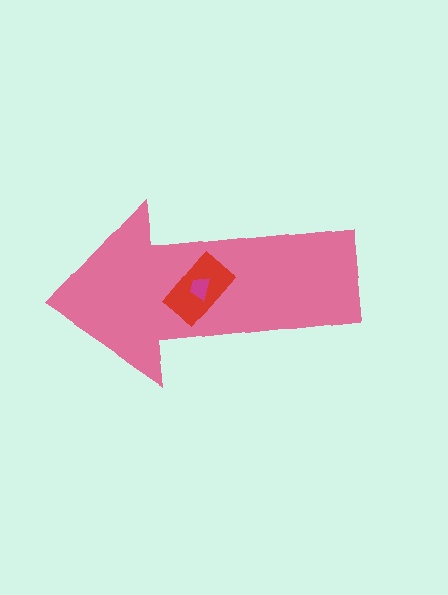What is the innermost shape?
The magenta trapezoid.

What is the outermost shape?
The pink arrow.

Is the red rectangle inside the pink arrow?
Yes.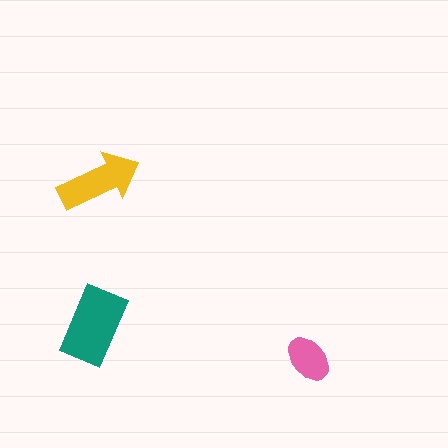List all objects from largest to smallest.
The teal rectangle, the yellow arrow, the pink ellipse.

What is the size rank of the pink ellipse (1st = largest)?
3rd.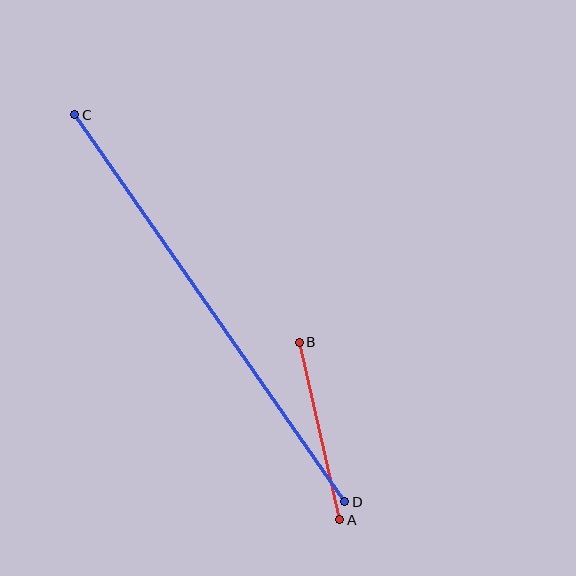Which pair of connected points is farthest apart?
Points C and D are farthest apart.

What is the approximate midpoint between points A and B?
The midpoint is at approximately (319, 431) pixels.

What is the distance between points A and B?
The distance is approximately 182 pixels.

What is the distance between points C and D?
The distance is approximately 472 pixels.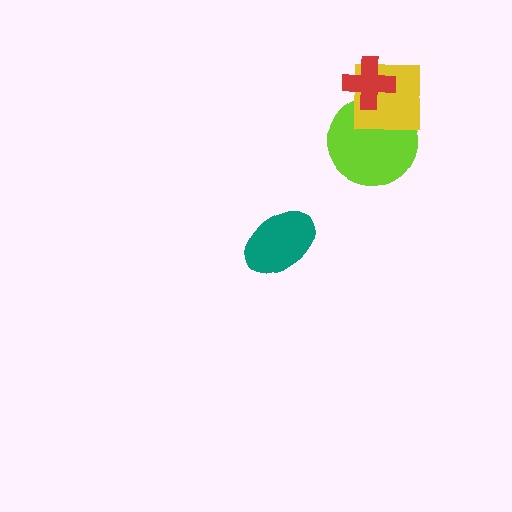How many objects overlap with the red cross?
2 objects overlap with the red cross.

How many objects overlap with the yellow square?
2 objects overlap with the yellow square.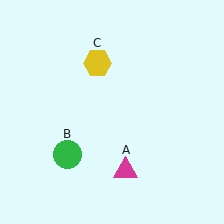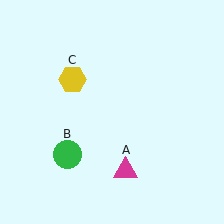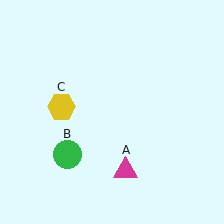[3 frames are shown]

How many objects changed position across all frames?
1 object changed position: yellow hexagon (object C).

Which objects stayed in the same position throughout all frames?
Magenta triangle (object A) and green circle (object B) remained stationary.